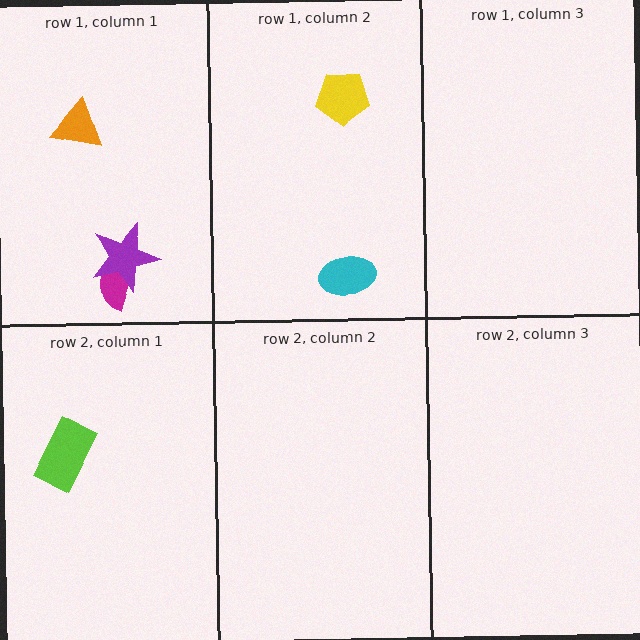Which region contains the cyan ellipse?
The row 1, column 2 region.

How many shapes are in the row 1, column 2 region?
2.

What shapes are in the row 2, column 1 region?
The lime rectangle.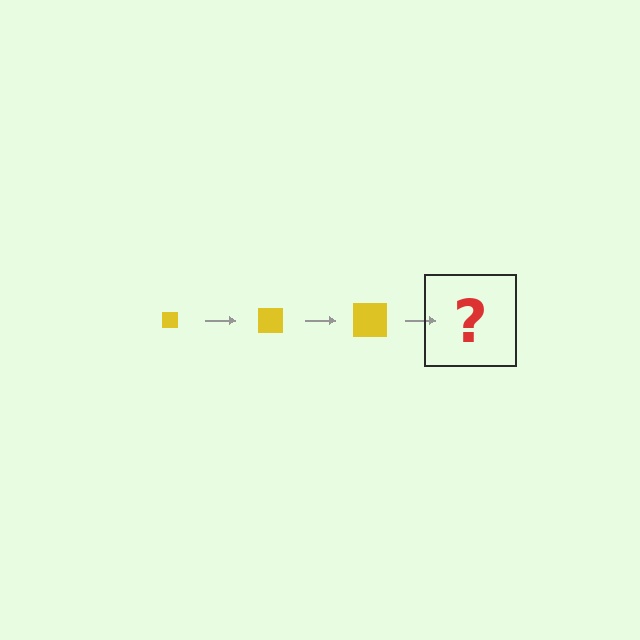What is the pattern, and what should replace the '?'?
The pattern is that the square gets progressively larger each step. The '?' should be a yellow square, larger than the previous one.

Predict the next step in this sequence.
The next step is a yellow square, larger than the previous one.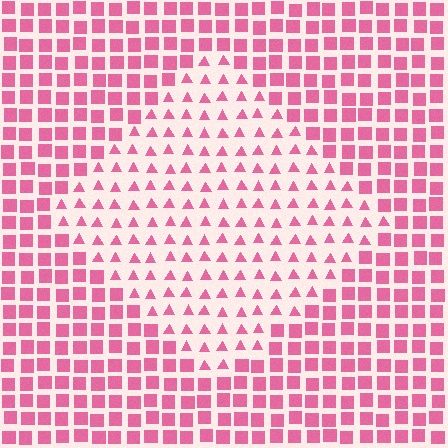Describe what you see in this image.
The image is filled with small pink elements arranged in a uniform grid. A diamond-shaped region contains triangles, while the surrounding area contains squares. The boundary is defined purely by the change in element shape.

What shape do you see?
I see a diamond.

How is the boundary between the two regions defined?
The boundary is defined by a change in element shape: triangles inside vs. squares outside. All elements share the same color and spacing.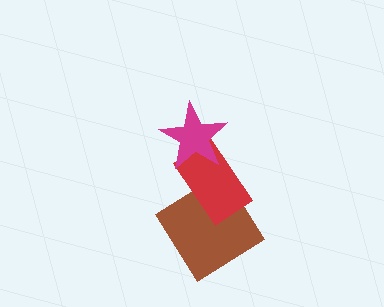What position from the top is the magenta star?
The magenta star is 1st from the top.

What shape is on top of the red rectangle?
The magenta star is on top of the red rectangle.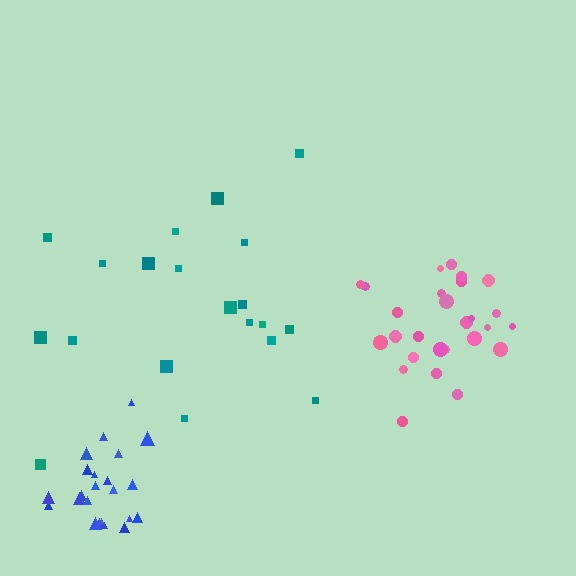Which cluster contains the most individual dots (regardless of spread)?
Pink (27).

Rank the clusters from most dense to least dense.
blue, pink, teal.